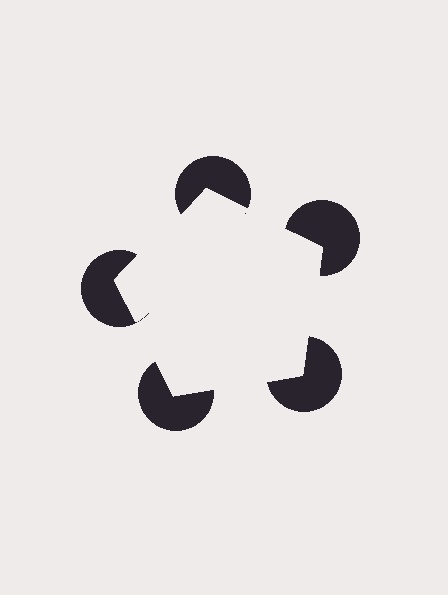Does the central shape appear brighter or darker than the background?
It typically appears slightly brighter than the background, even though no actual brightness change is drawn.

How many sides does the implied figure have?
5 sides.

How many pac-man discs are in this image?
There are 5 — one at each vertex of the illusory pentagon.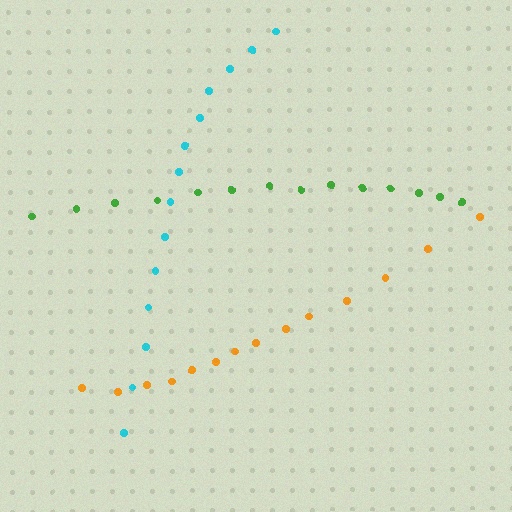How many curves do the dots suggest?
There are 3 distinct paths.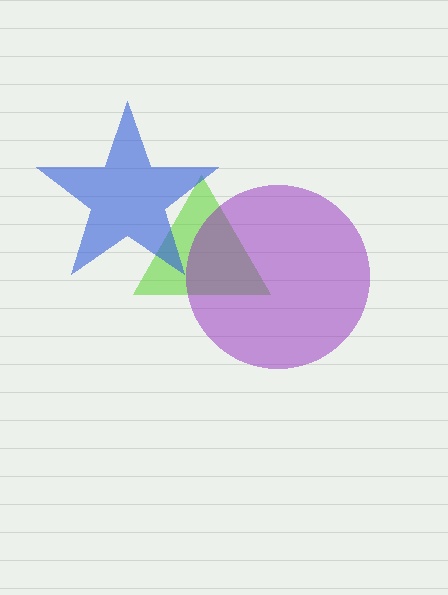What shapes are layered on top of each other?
The layered shapes are: a lime triangle, a purple circle, a blue star.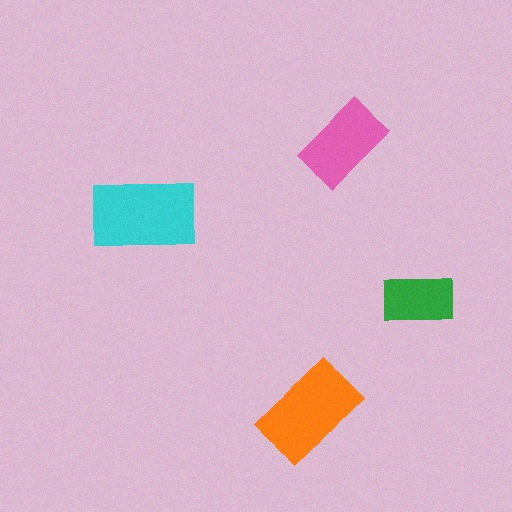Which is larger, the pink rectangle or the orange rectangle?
The orange one.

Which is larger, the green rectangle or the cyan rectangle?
The cyan one.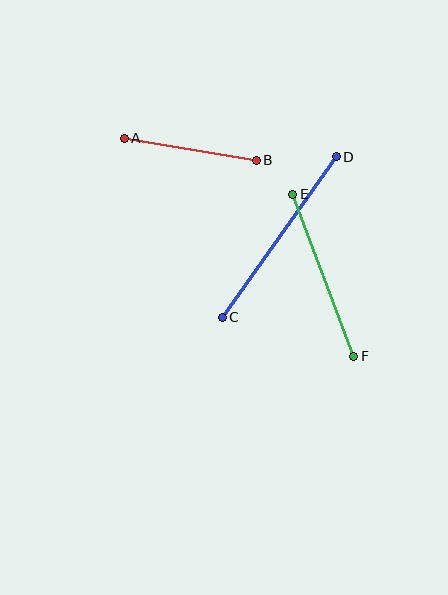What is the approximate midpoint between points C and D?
The midpoint is at approximately (279, 237) pixels.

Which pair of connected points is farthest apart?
Points C and D are farthest apart.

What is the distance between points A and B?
The distance is approximately 134 pixels.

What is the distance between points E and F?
The distance is approximately 173 pixels.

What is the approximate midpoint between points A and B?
The midpoint is at approximately (190, 149) pixels.